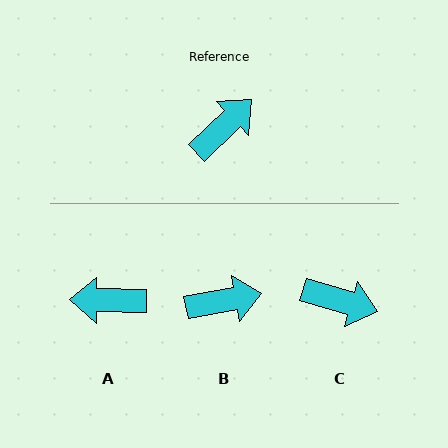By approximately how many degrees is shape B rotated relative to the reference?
Approximately 34 degrees clockwise.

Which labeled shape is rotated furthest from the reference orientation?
A, about 135 degrees away.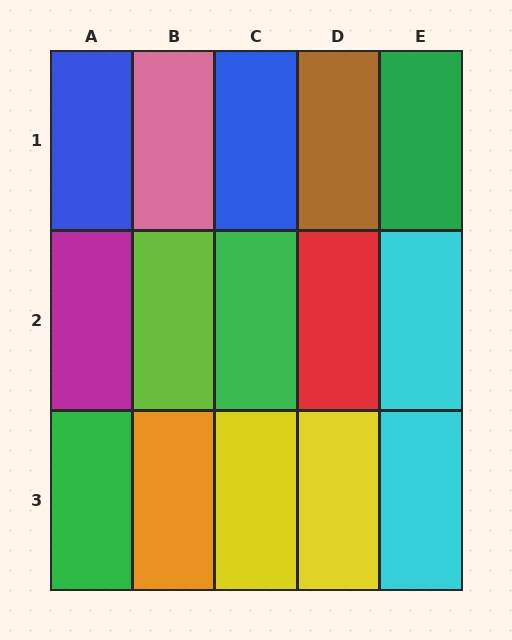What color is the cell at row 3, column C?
Yellow.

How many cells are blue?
2 cells are blue.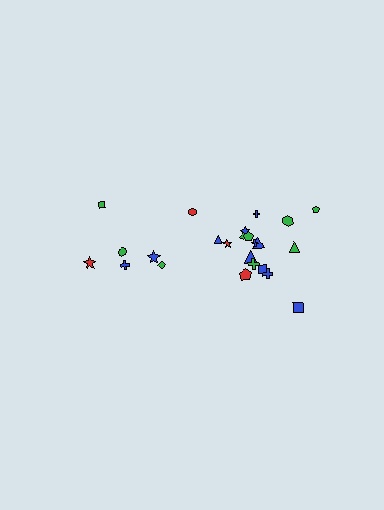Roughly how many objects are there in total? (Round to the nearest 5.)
Roughly 25 objects in total.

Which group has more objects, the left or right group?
The right group.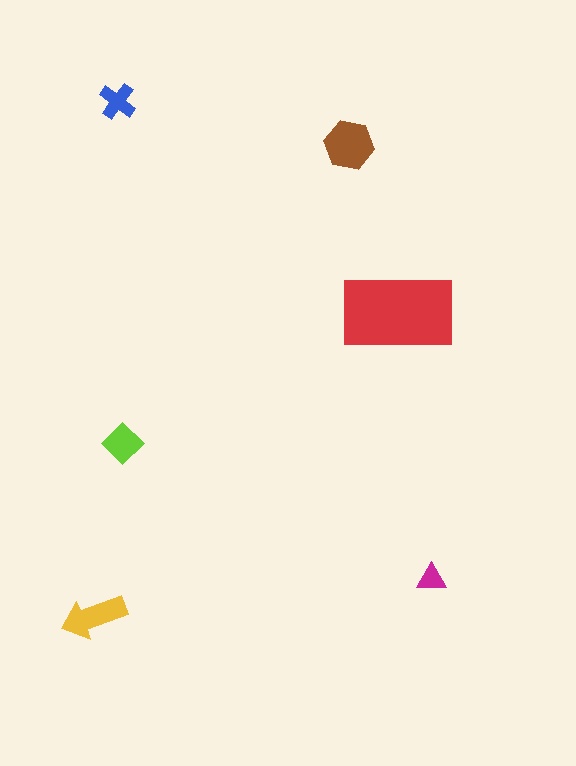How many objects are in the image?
There are 6 objects in the image.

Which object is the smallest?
The magenta triangle.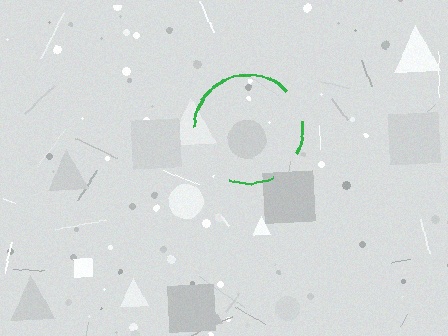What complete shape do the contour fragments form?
The contour fragments form a circle.